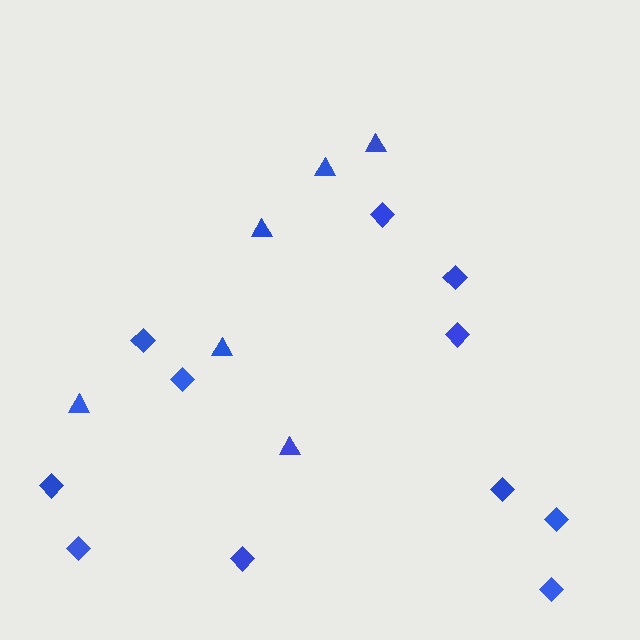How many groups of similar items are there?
There are 2 groups: one group of diamonds (11) and one group of triangles (6).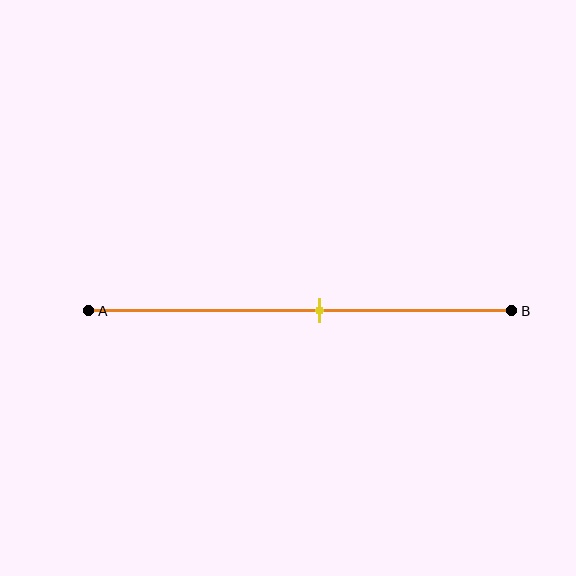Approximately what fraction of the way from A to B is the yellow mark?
The yellow mark is approximately 55% of the way from A to B.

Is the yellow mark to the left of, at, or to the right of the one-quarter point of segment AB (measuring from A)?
The yellow mark is to the right of the one-quarter point of segment AB.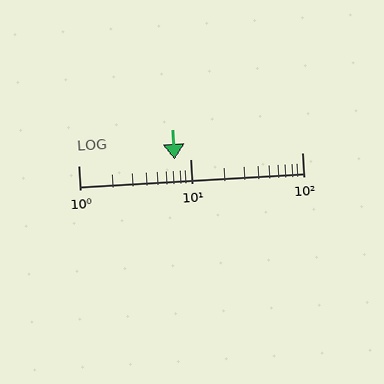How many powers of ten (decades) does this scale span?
The scale spans 2 decades, from 1 to 100.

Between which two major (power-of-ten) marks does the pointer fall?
The pointer is between 1 and 10.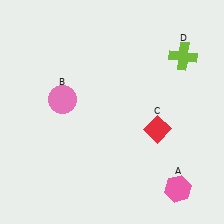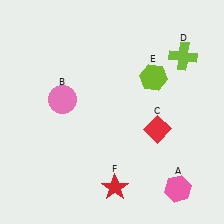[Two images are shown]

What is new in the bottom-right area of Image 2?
A red star (F) was added in the bottom-right area of Image 2.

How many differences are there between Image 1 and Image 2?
There are 2 differences between the two images.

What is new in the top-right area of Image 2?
A lime hexagon (E) was added in the top-right area of Image 2.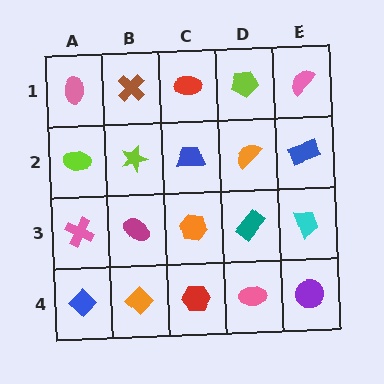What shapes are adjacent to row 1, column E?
A blue rectangle (row 2, column E), a lime pentagon (row 1, column D).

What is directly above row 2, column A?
A pink ellipse.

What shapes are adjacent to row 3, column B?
A lime star (row 2, column B), an orange diamond (row 4, column B), a pink cross (row 3, column A), an orange hexagon (row 3, column C).